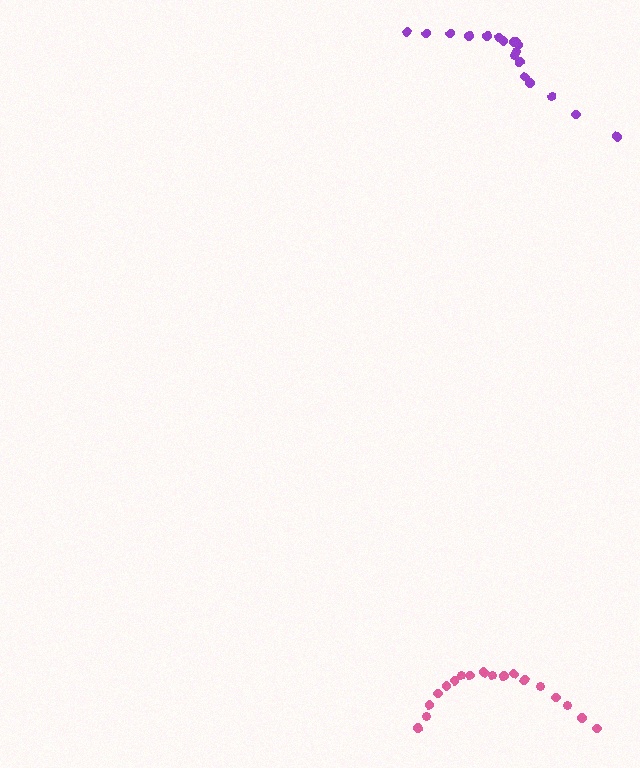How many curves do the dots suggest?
There are 2 distinct paths.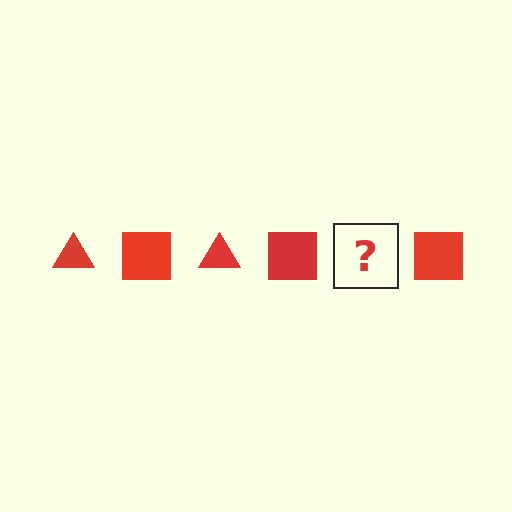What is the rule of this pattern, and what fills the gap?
The rule is that the pattern cycles through triangle, square shapes in red. The gap should be filled with a red triangle.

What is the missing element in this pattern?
The missing element is a red triangle.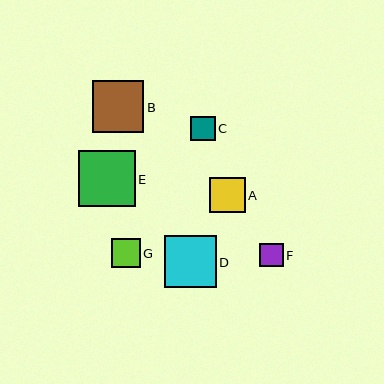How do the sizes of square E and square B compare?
Square E and square B are approximately the same size.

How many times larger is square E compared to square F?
Square E is approximately 2.4 times the size of square F.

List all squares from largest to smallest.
From largest to smallest: E, D, B, A, G, C, F.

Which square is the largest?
Square E is the largest with a size of approximately 56 pixels.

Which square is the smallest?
Square F is the smallest with a size of approximately 24 pixels.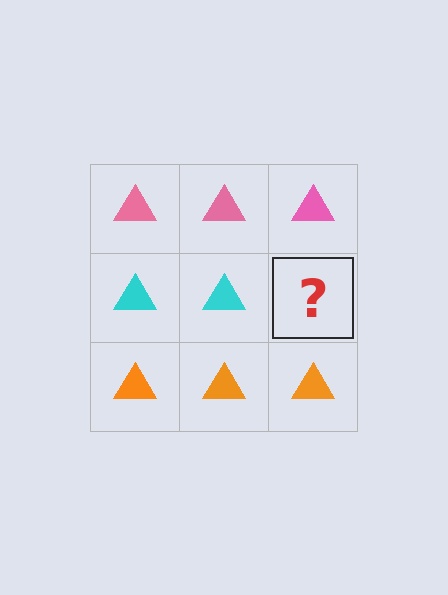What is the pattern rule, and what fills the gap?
The rule is that each row has a consistent color. The gap should be filled with a cyan triangle.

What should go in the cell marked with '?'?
The missing cell should contain a cyan triangle.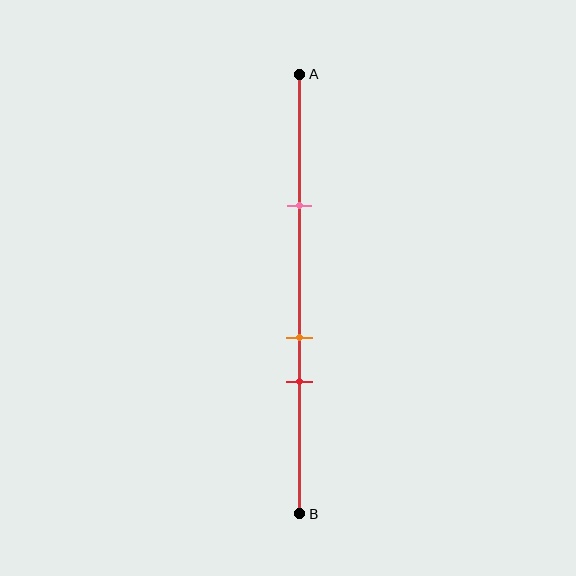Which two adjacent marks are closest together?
The orange and red marks are the closest adjacent pair.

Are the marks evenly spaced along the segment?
No, the marks are not evenly spaced.